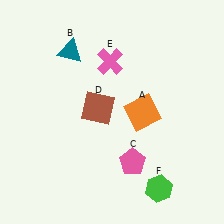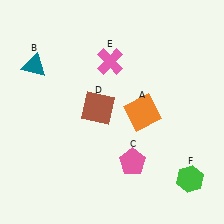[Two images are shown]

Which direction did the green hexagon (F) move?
The green hexagon (F) moved right.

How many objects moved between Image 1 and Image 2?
2 objects moved between the two images.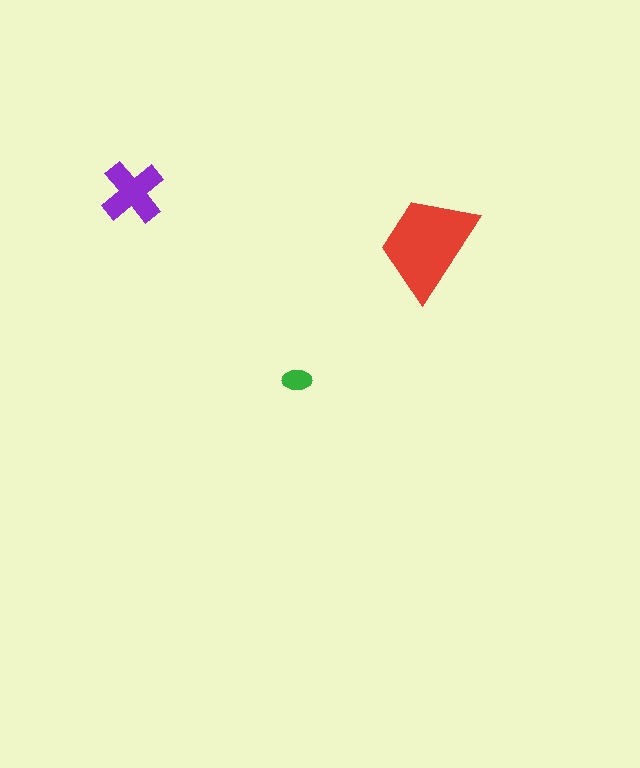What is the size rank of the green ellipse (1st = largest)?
3rd.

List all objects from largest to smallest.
The red trapezoid, the purple cross, the green ellipse.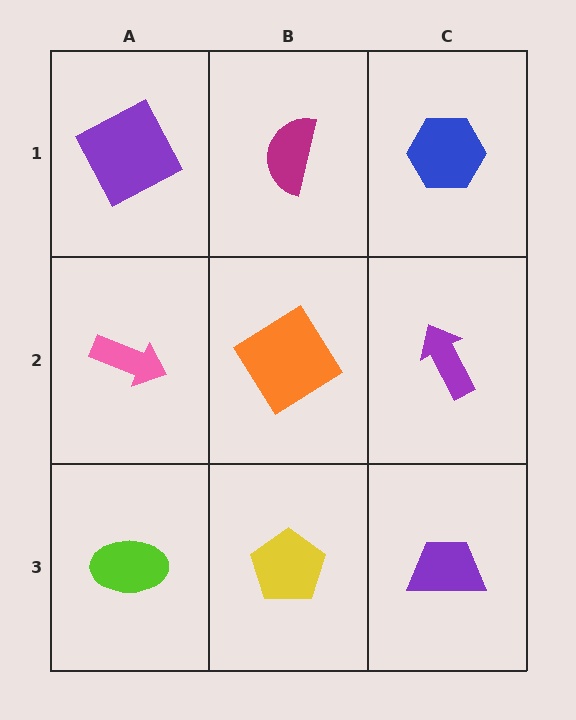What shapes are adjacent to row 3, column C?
A purple arrow (row 2, column C), a yellow pentagon (row 3, column B).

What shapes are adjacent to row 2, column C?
A blue hexagon (row 1, column C), a purple trapezoid (row 3, column C), an orange diamond (row 2, column B).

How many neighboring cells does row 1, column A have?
2.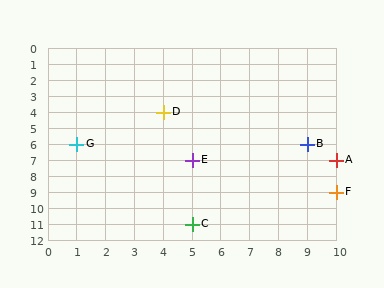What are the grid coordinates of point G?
Point G is at grid coordinates (1, 6).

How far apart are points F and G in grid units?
Points F and G are 9 columns and 3 rows apart (about 9.5 grid units diagonally).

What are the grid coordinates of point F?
Point F is at grid coordinates (10, 9).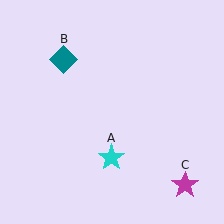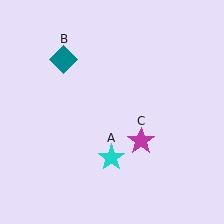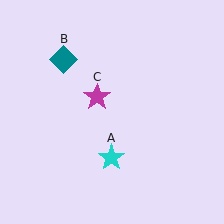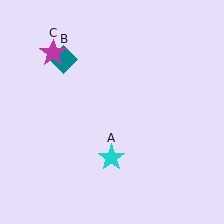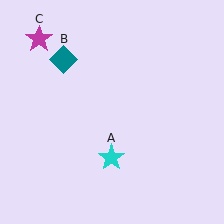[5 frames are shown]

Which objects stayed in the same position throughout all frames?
Cyan star (object A) and teal diamond (object B) remained stationary.